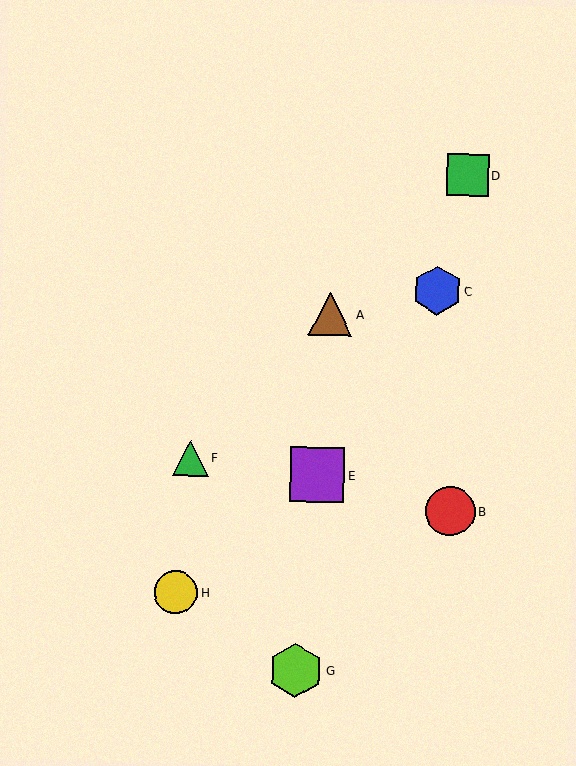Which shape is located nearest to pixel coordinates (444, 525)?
The red circle (labeled B) at (450, 511) is nearest to that location.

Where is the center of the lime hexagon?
The center of the lime hexagon is at (296, 671).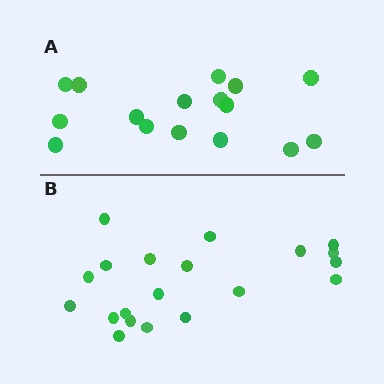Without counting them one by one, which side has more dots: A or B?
Region B (the bottom region) has more dots.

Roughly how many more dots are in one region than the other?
Region B has about 4 more dots than region A.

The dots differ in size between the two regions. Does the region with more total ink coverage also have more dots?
No. Region A has more total ink coverage because its dots are larger, but region B actually contains more individual dots. Total area can be misleading — the number of items is what matters here.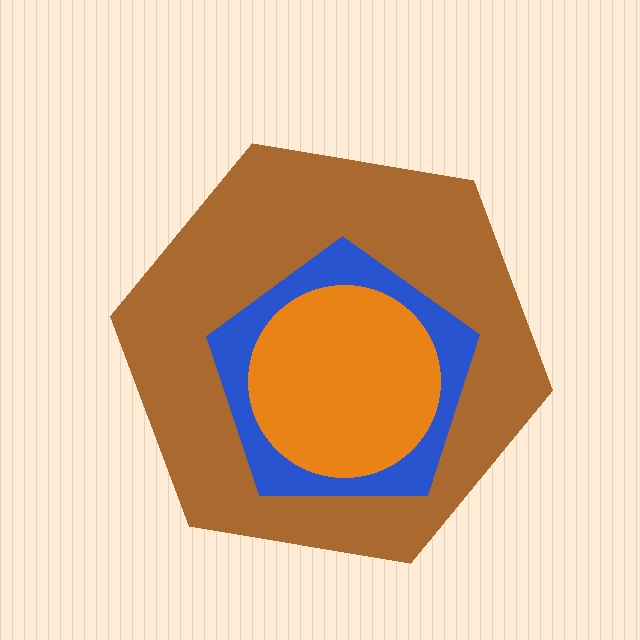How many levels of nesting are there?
3.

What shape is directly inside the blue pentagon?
The orange circle.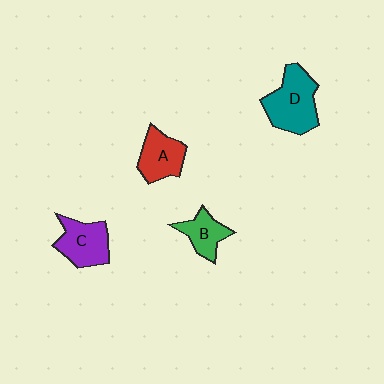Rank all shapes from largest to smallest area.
From largest to smallest: D (teal), C (purple), A (red), B (green).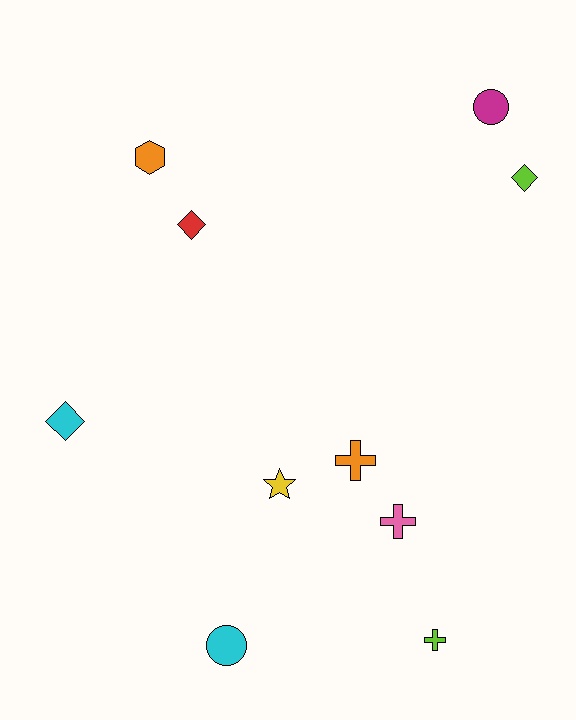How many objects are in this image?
There are 10 objects.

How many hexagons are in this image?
There is 1 hexagon.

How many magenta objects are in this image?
There is 1 magenta object.